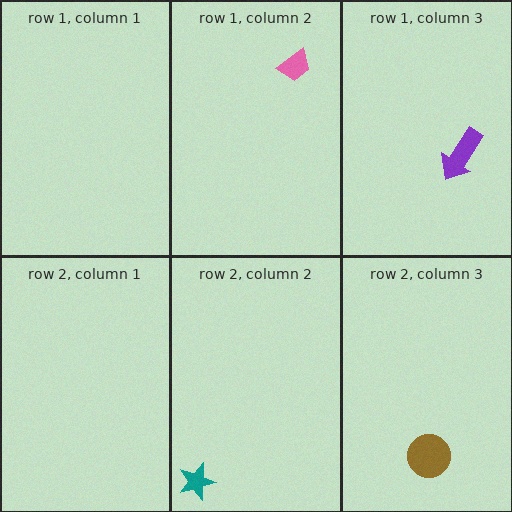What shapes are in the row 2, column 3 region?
The brown circle.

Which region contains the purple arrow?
The row 1, column 3 region.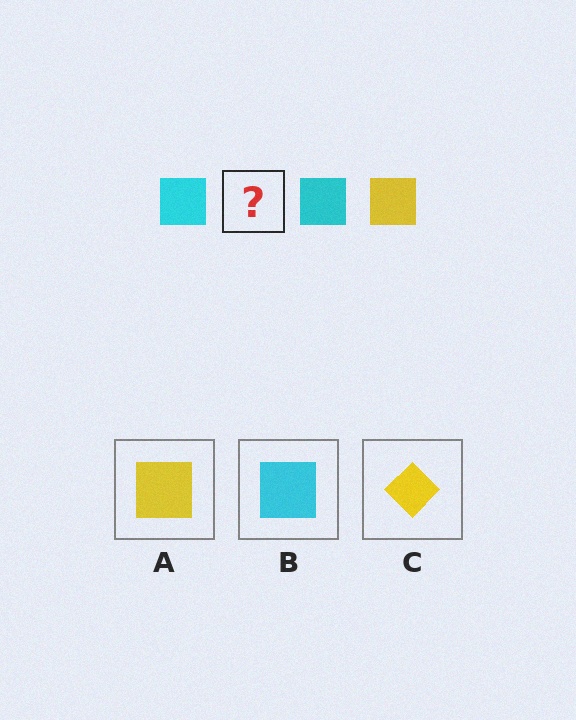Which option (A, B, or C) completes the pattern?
A.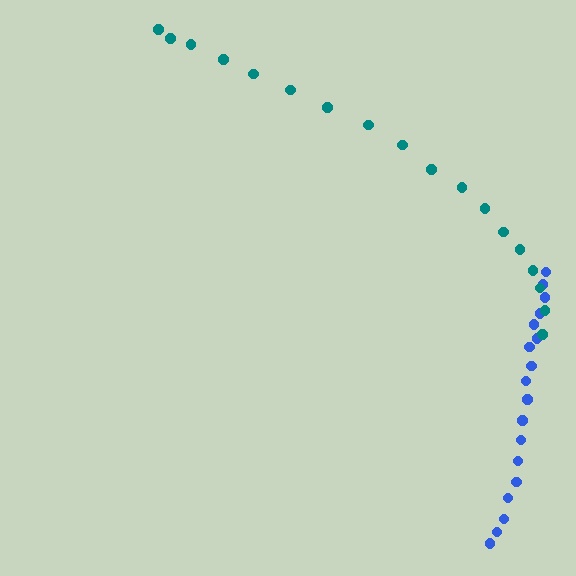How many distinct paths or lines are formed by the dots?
There are 2 distinct paths.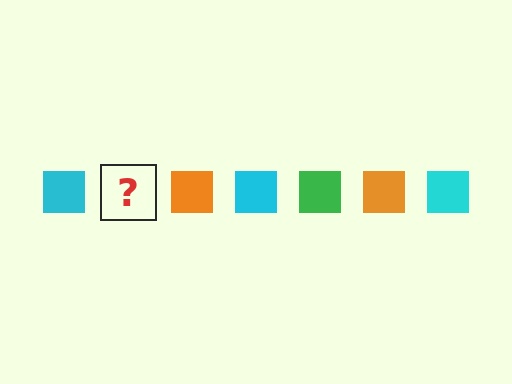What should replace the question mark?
The question mark should be replaced with a green square.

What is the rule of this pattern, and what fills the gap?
The rule is that the pattern cycles through cyan, green, orange squares. The gap should be filled with a green square.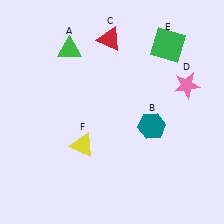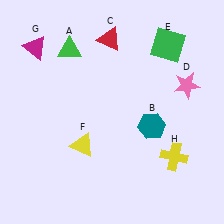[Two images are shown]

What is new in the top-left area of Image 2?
A magenta triangle (G) was added in the top-left area of Image 2.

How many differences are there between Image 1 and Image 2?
There are 2 differences between the two images.